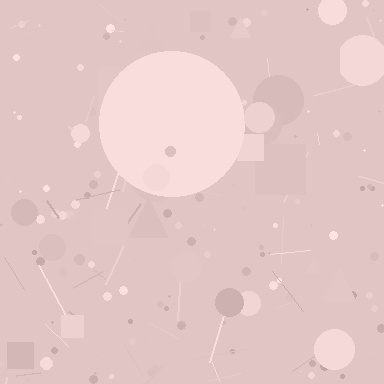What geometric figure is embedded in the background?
A circle is embedded in the background.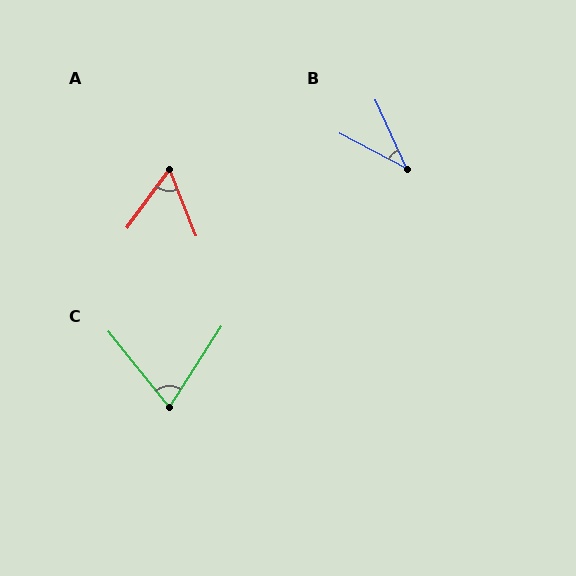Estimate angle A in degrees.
Approximately 58 degrees.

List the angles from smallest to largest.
B (38°), A (58°), C (71°).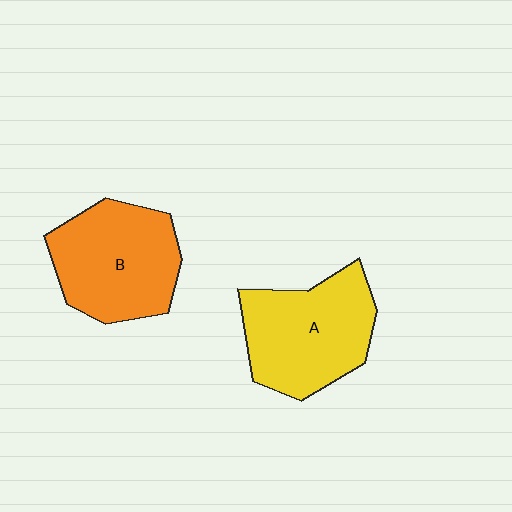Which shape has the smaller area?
Shape B (orange).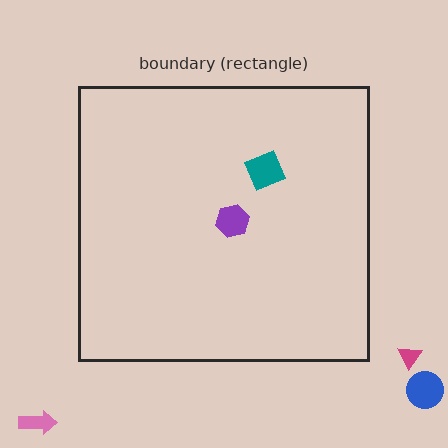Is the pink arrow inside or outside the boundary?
Outside.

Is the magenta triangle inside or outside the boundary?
Outside.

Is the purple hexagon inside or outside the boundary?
Inside.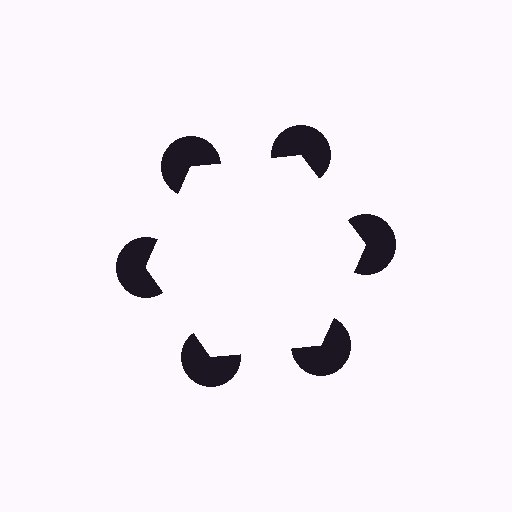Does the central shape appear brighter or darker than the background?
It typically appears slightly brighter than the background, even though no actual brightness change is drawn.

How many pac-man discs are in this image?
There are 6 — one at each vertex of the illusory hexagon.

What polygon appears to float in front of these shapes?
An illusory hexagon — its edges are inferred from the aligned wedge cuts in the pac-man discs, not physically drawn.